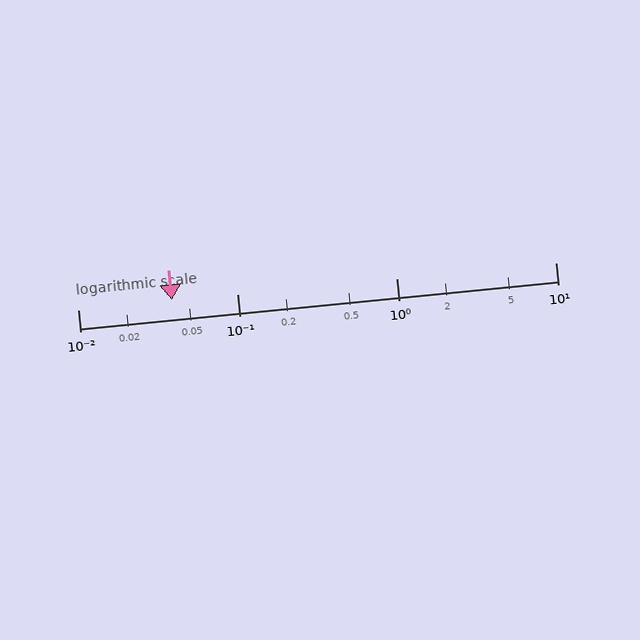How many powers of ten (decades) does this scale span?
The scale spans 3 decades, from 0.01 to 10.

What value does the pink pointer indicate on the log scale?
The pointer indicates approximately 0.039.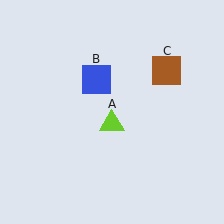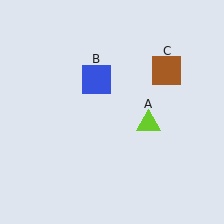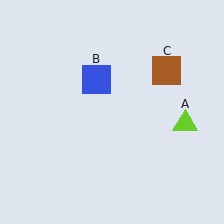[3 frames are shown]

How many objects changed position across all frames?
1 object changed position: lime triangle (object A).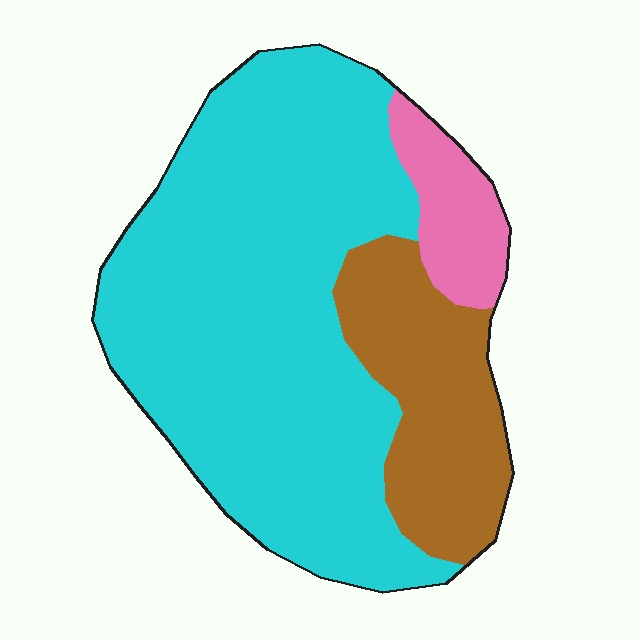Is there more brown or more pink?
Brown.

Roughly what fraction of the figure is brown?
Brown covers about 20% of the figure.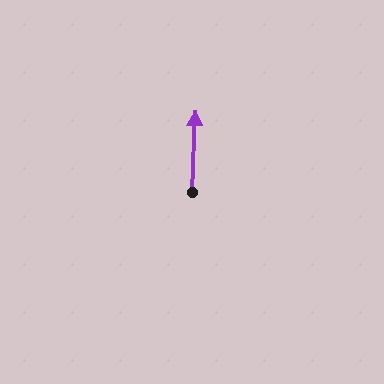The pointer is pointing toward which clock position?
Roughly 12 o'clock.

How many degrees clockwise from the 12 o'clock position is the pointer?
Approximately 2 degrees.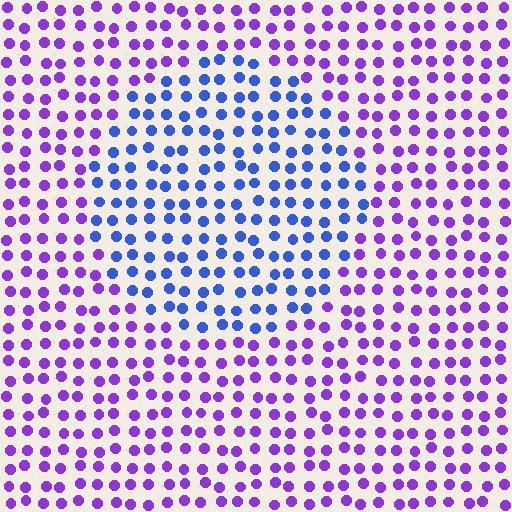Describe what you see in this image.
The image is filled with small purple elements in a uniform arrangement. A circle-shaped region is visible where the elements are tinted to a slightly different hue, forming a subtle color boundary.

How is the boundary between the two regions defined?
The boundary is defined purely by a slight shift in hue (about 48 degrees). Spacing, size, and orientation are identical on both sides.